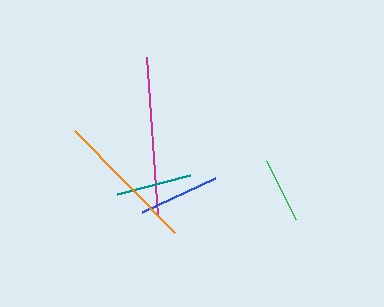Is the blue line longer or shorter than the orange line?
The orange line is longer than the blue line.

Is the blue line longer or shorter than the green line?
The blue line is longer than the green line.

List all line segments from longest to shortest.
From longest to shortest: magenta, orange, blue, teal, green.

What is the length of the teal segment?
The teal segment is approximately 75 pixels long.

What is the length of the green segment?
The green segment is approximately 65 pixels long.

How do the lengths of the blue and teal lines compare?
The blue and teal lines are approximately the same length.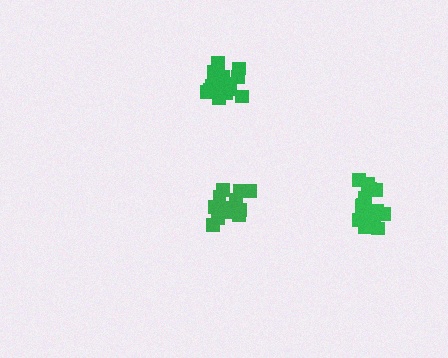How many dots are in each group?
Group 1: 15 dots, Group 2: 17 dots, Group 3: 16 dots (48 total).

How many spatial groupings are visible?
There are 3 spatial groupings.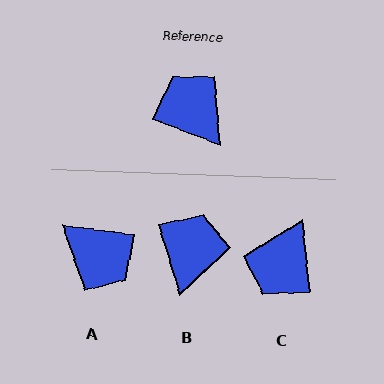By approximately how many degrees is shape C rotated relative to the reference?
Approximately 117 degrees counter-clockwise.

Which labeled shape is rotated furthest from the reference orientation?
A, about 165 degrees away.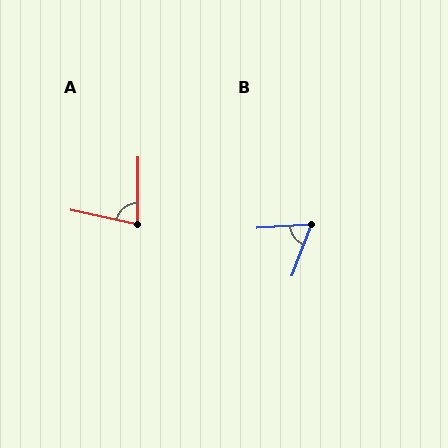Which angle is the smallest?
B, at approximately 65 degrees.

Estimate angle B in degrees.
Approximately 65 degrees.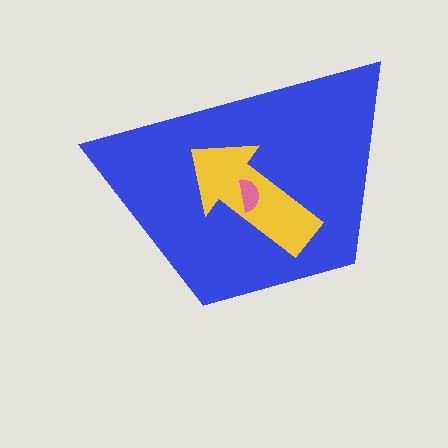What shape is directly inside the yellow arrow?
The pink semicircle.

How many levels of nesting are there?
3.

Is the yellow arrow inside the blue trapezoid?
Yes.